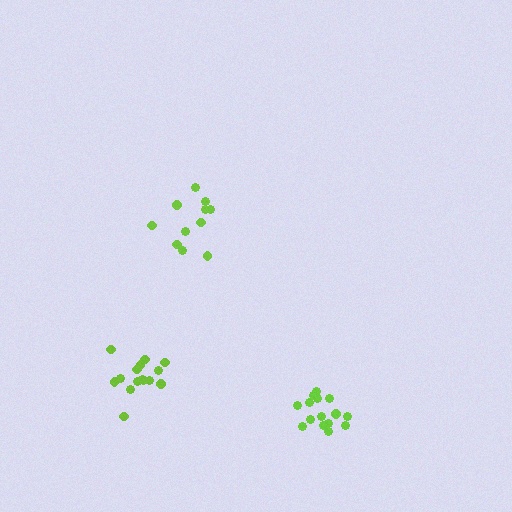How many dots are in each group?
Group 1: 11 dots, Group 2: 15 dots, Group 3: 15 dots (41 total).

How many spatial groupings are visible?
There are 3 spatial groupings.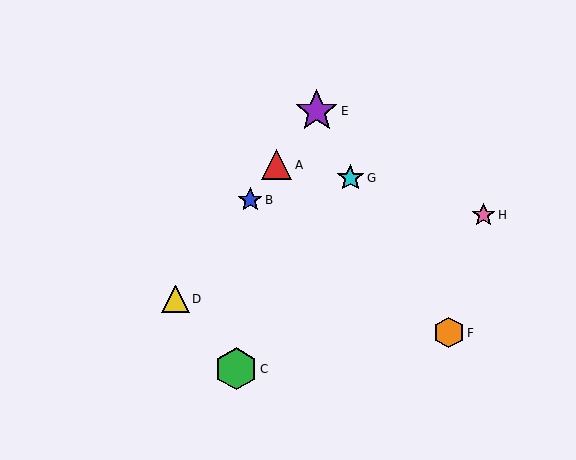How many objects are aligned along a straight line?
4 objects (A, B, D, E) are aligned along a straight line.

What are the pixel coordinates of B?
Object B is at (250, 200).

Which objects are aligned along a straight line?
Objects A, B, D, E are aligned along a straight line.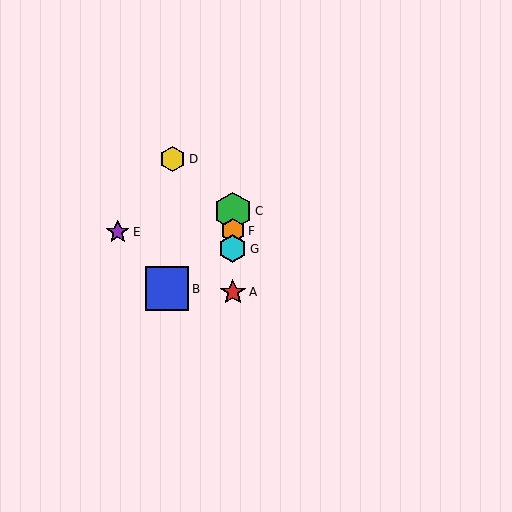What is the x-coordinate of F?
Object F is at x≈233.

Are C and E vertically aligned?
No, C is at x≈233 and E is at x≈118.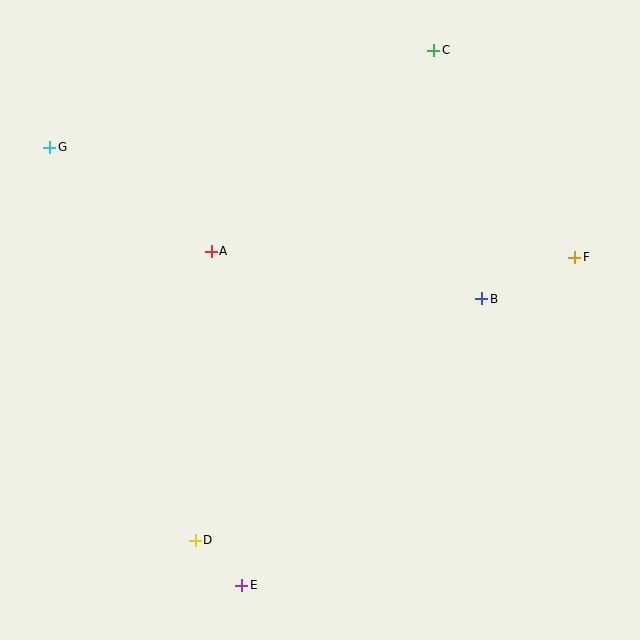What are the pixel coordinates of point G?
Point G is at (50, 147).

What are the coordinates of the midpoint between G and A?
The midpoint between G and A is at (130, 199).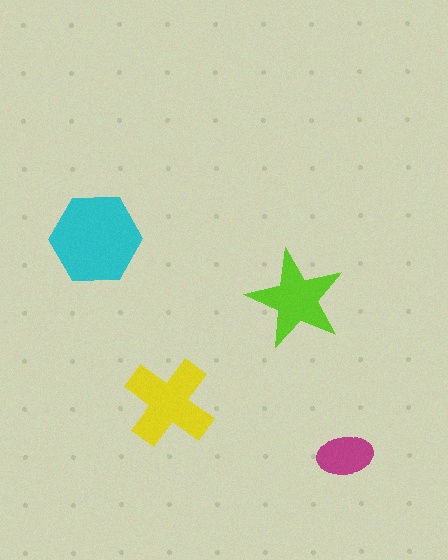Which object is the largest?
The cyan hexagon.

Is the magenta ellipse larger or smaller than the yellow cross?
Smaller.